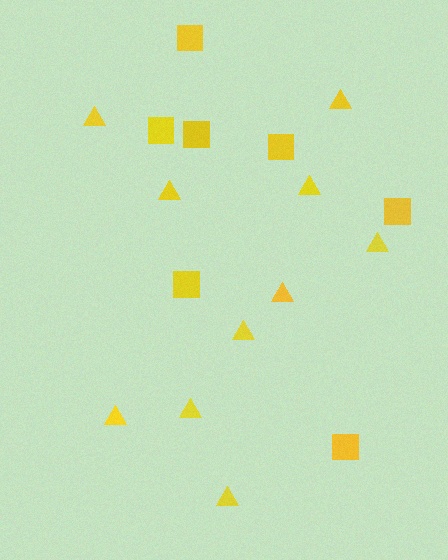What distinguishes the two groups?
There are 2 groups: one group of triangles (10) and one group of squares (7).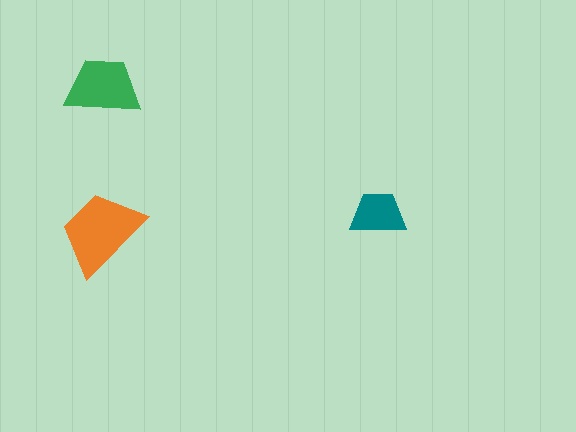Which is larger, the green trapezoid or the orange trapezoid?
The orange one.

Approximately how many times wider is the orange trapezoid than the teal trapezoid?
About 1.5 times wider.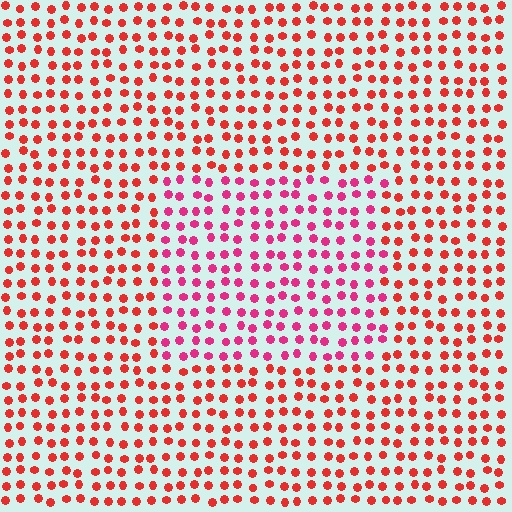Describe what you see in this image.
The image is filled with small red elements in a uniform arrangement. A rectangle-shaped region is visible where the elements are tinted to a slightly different hue, forming a subtle color boundary.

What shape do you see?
I see a rectangle.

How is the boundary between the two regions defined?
The boundary is defined purely by a slight shift in hue (about 31 degrees). Spacing, size, and orientation are identical on both sides.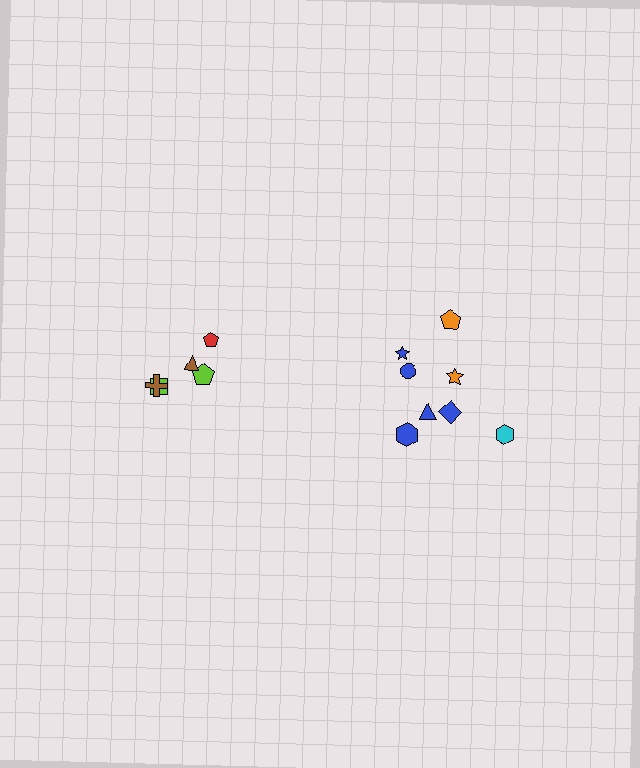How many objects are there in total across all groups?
There are 13 objects.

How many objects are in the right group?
There are 8 objects.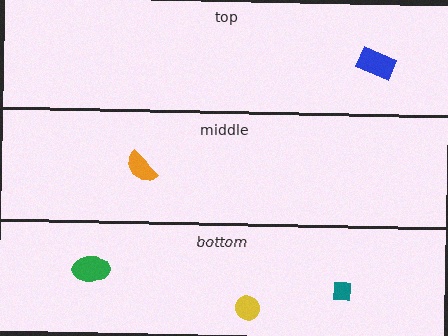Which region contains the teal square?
The bottom region.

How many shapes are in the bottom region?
3.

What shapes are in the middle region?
The orange semicircle.